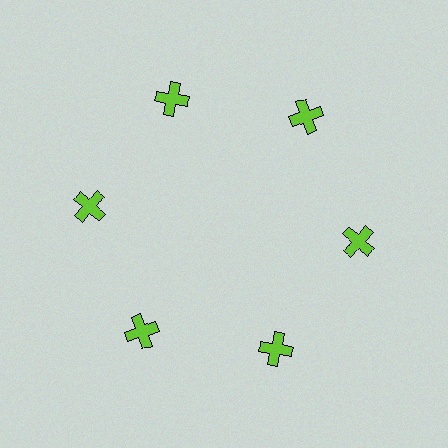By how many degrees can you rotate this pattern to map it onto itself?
The pattern maps onto itself every 60 degrees of rotation.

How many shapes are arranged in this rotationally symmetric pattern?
There are 6 shapes, arranged in 6 groups of 1.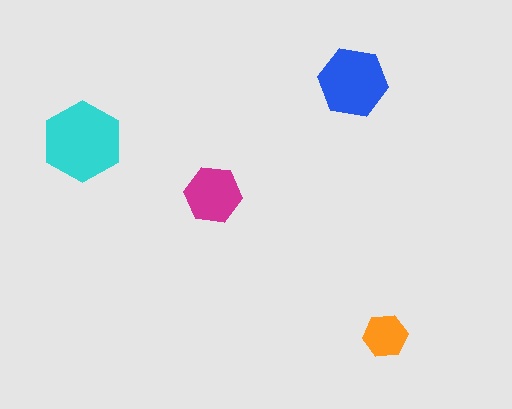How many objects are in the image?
There are 4 objects in the image.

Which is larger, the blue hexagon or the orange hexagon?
The blue one.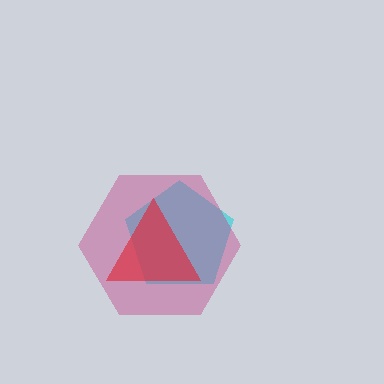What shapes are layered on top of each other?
The layered shapes are: a cyan pentagon, a magenta hexagon, a red triangle.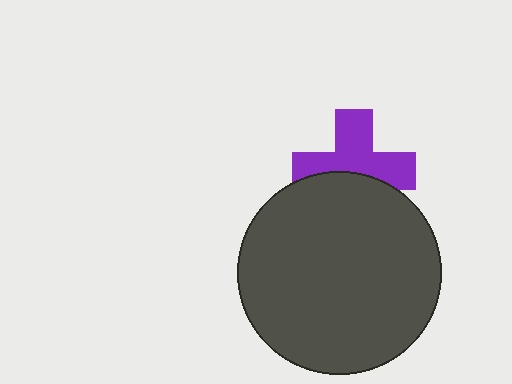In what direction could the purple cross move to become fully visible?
The purple cross could move up. That would shift it out from behind the dark gray circle entirely.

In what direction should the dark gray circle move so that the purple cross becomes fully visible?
The dark gray circle should move down. That is the shortest direction to clear the overlap and leave the purple cross fully visible.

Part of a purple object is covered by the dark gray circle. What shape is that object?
It is a cross.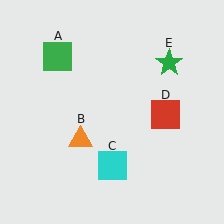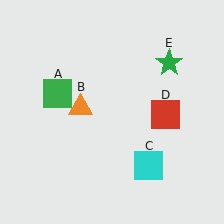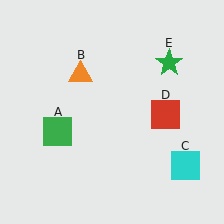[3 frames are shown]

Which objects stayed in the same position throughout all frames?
Red square (object D) and green star (object E) remained stationary.